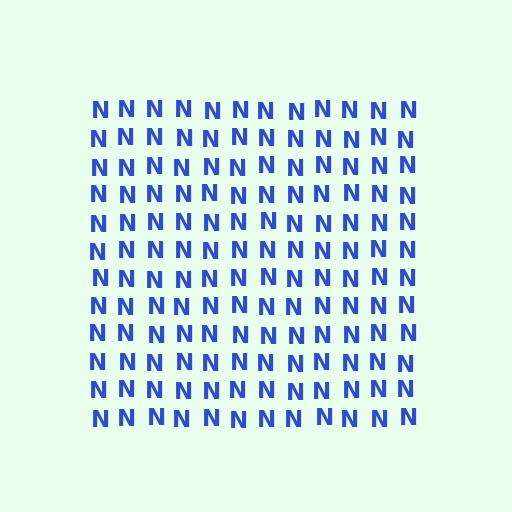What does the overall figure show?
The overall figure shows a square.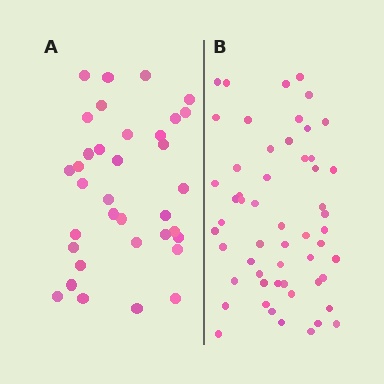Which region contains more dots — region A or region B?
Region B (the right region) has more dots.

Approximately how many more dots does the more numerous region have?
Region B has approximately 20 more dots than region A.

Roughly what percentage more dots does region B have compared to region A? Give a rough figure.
About 55% more.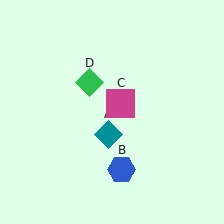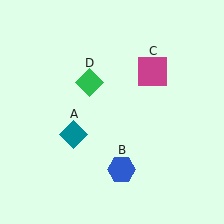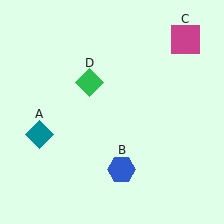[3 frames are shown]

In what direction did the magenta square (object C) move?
The magenta square (object C) moved up and to the right.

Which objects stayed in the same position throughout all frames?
Blue hexagon (object B) and green diamond (object D) remained stationary.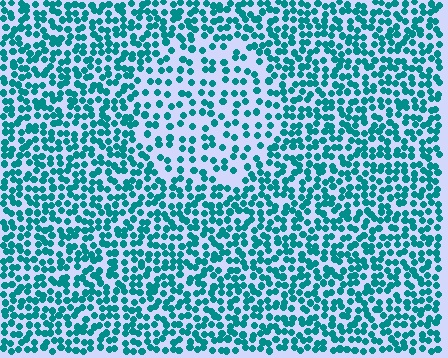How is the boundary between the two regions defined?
The boundary is defined by a change in element density (approximately 1.9x ratio). All elements are the same color, size, and shape.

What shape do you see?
I see a circle.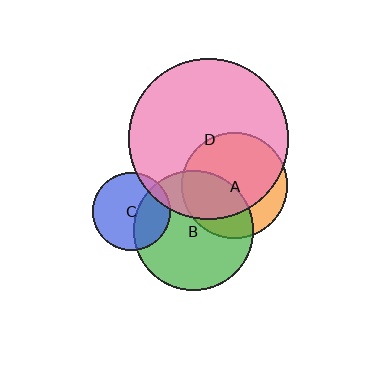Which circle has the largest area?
Circle D (pink).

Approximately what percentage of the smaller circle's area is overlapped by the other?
Approximately 75%.